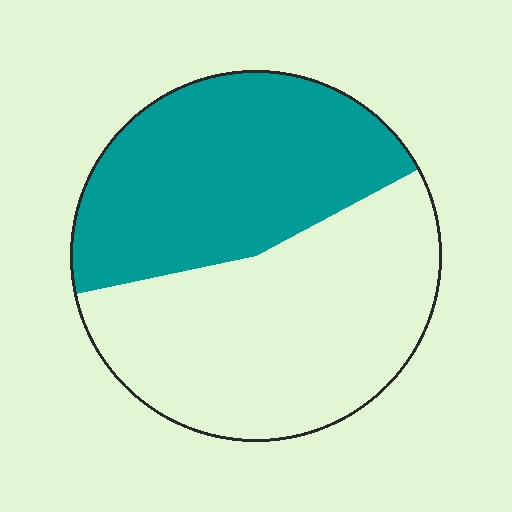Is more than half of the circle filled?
No.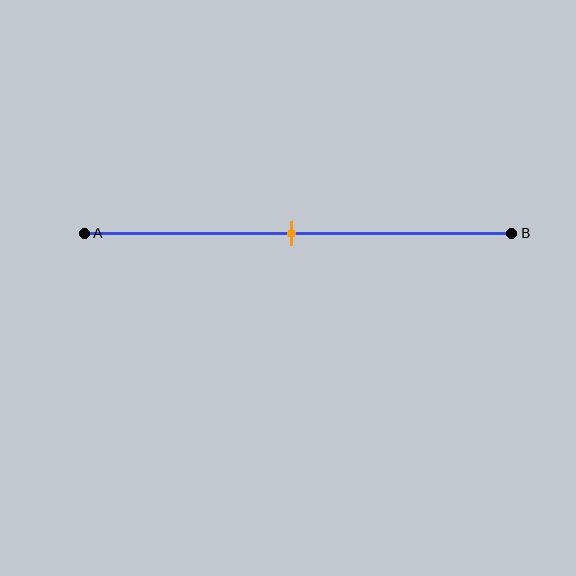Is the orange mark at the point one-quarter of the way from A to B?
No, the mark is at about 50% from A, not at the 25% one-quarter point.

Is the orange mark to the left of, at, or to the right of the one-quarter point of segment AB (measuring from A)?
The orange mark is to the right of the one-quarter point of segment AB.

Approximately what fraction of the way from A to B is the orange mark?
The orange mark is approximately 50% of the way from A to B.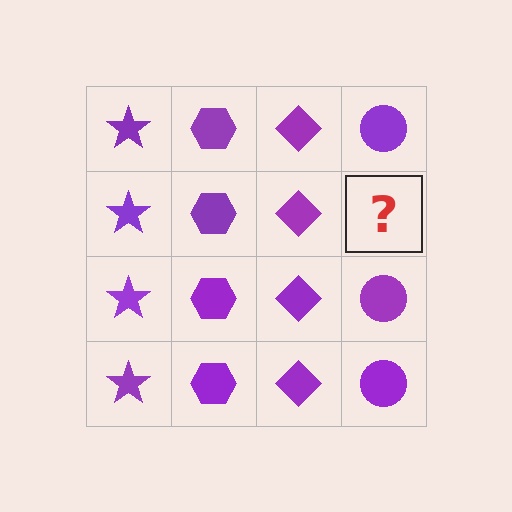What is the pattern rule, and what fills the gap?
The rule is that each column has a consistent shape. The gap should be filled with a purple circle.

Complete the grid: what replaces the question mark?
The question mark should be replaced with a purple circle.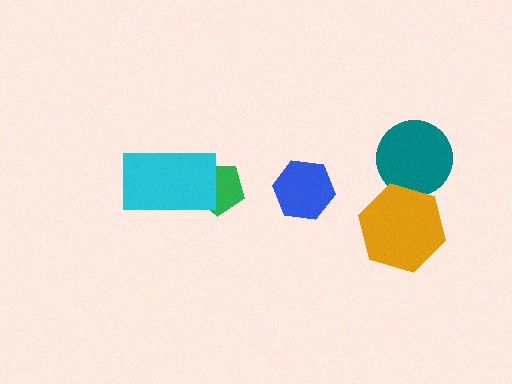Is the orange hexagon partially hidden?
No, no other shape covers it.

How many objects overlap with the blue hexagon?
0 objects overlap with the blue hexagon.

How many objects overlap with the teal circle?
1 object overlaps with the teal circle.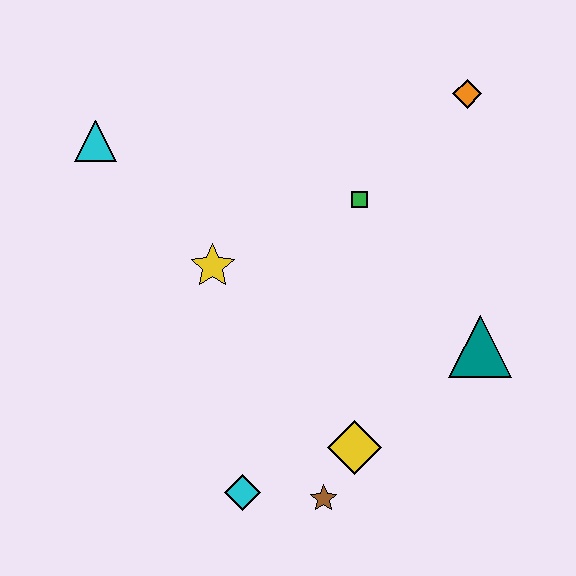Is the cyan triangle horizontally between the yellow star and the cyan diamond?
No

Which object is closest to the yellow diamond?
The brown star is closest to the yellow diamond.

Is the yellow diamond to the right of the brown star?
Yes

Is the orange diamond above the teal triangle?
Yes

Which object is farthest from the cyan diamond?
The orange diamond is farthest from the cyan diamond.